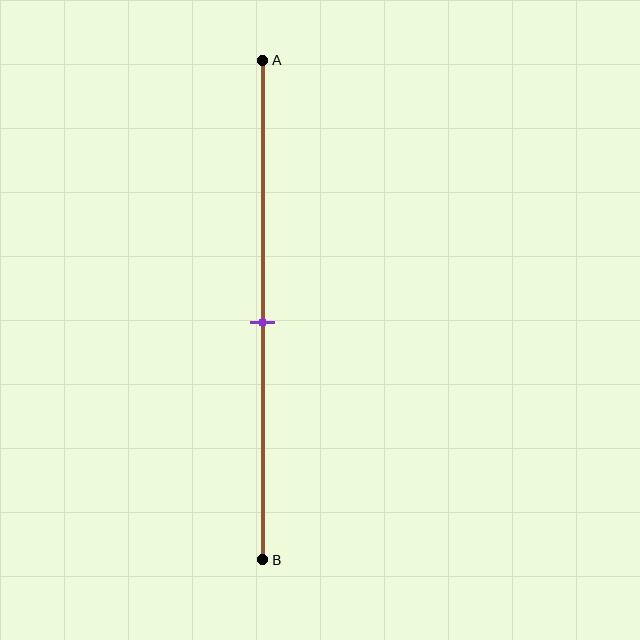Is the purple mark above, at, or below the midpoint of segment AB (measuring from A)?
The purple mark is approximately at the midpoint of segment AB.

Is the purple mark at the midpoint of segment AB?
Yes, the mark is approximately at the midpoint.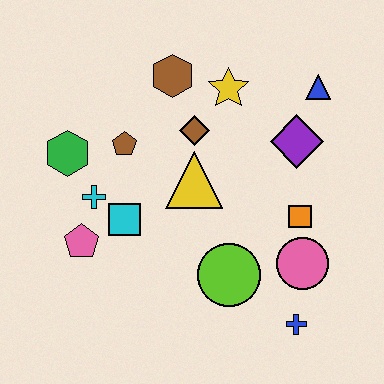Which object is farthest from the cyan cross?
The blue triangle is farthest from the cyan cross.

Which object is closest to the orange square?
The pink circle is closest to the orange square.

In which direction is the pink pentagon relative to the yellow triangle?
The pink pentagon is to the left of the yellow triangle.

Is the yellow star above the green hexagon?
Yes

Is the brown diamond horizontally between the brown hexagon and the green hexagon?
No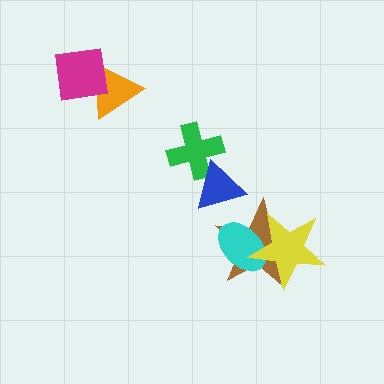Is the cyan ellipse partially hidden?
Yes, it is partially covered by another shape.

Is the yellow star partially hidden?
No, no other shape covers it.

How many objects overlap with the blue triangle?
1 object overlaps with the blue triangle.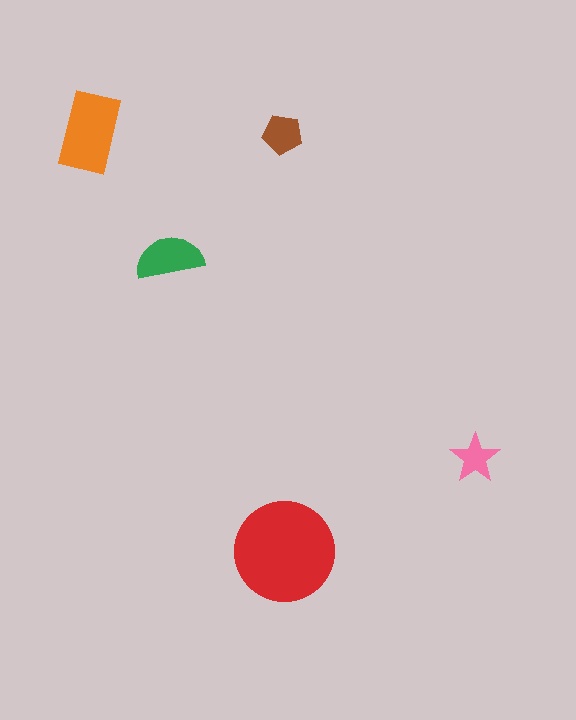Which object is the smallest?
The pink star.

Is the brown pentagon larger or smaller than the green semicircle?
Smaller.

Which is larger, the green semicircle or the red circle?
The red circle.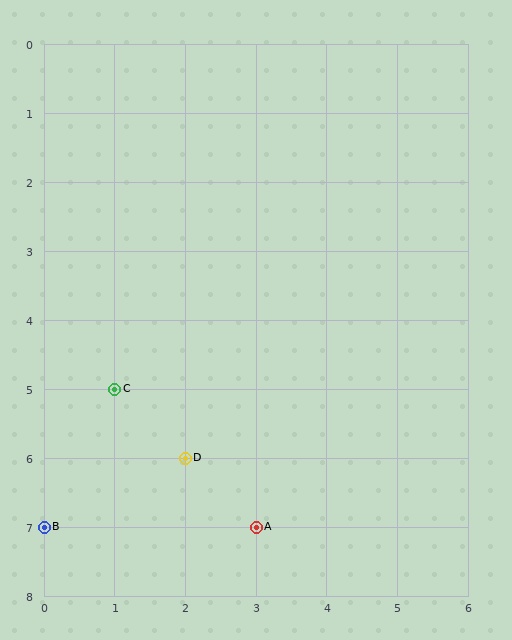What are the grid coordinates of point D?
Point D is at grid coordinates (2, 6).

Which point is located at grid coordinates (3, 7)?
Point A is at (3, 7).